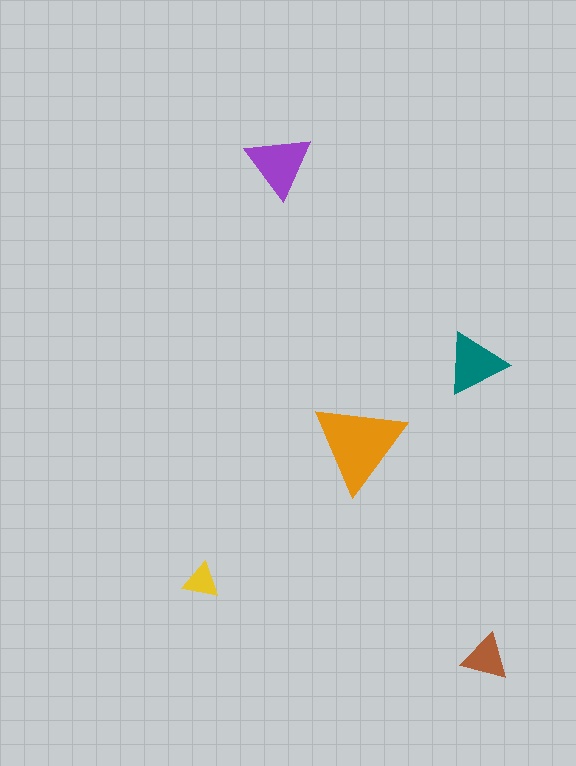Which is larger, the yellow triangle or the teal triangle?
The teal one.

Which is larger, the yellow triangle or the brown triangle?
The brown one.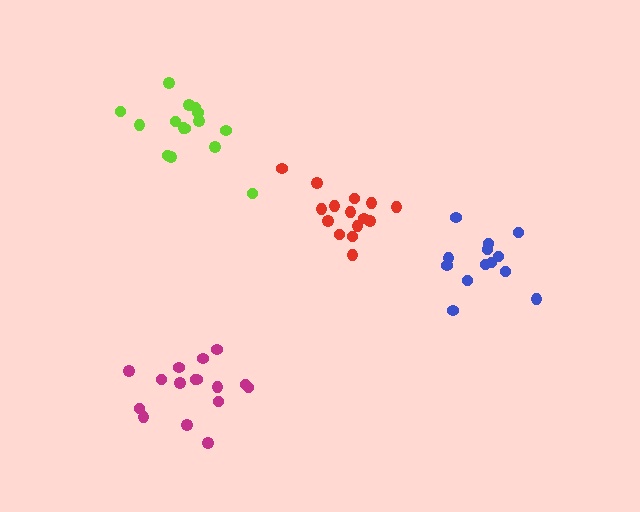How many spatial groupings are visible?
There are 4 spatial groupings.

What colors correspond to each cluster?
The clusters are colored: magenta, red, blue, lime.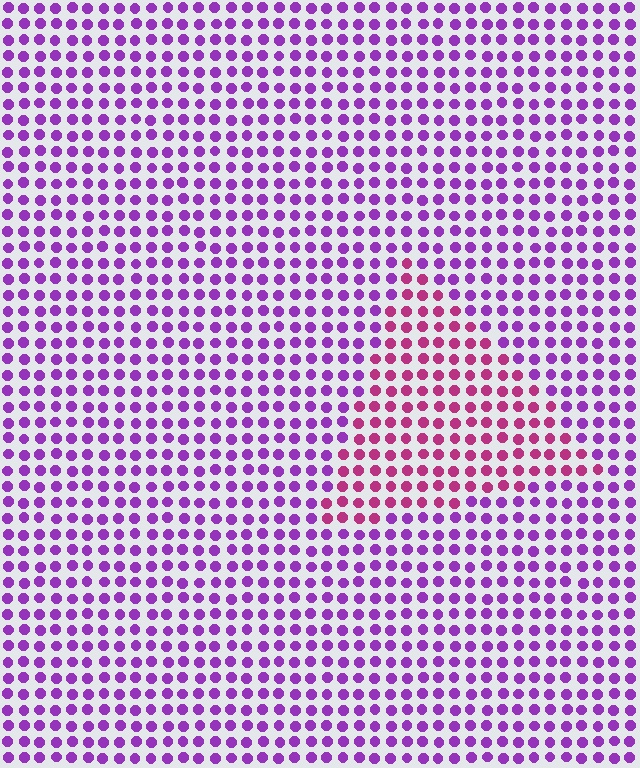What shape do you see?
I see a triangle.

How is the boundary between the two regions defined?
The boundary is defined purely by a slight shift in hue (about 41 degrees). Spacing, size, and orientation are identical on both sides.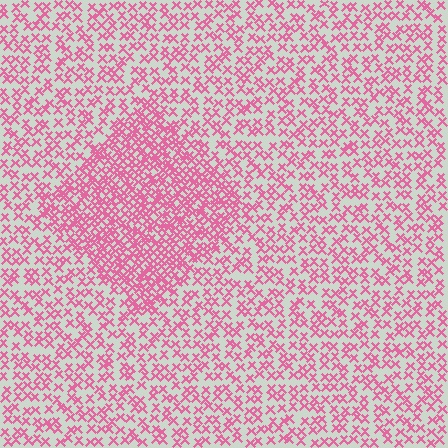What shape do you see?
I see a diamond.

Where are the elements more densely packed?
The elements are more densely packed inside the diamond boundary.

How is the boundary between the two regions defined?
The boundary is defined by a change in element density (approximately 2.0x ratio). All elements are the same color, size, and shape.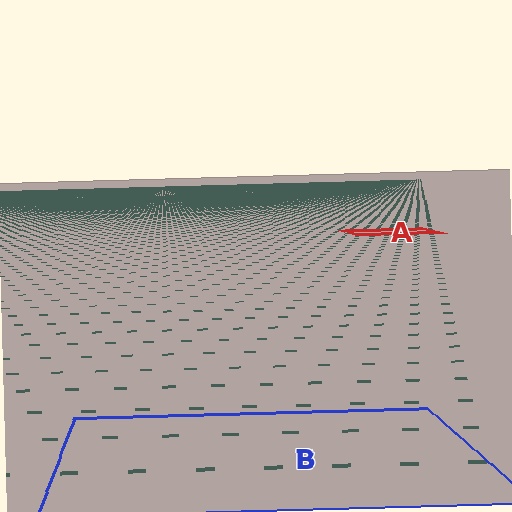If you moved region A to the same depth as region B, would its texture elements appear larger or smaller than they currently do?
They would appear larger. At a closer depth, the same texture elements are projected at a bigger on-screen size.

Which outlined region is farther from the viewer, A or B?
Region A is farther from the viewer — the texture elements inside it appear smaller and more densely packed.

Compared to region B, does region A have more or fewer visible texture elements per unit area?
Region A has more texture elements per unit area — they are packed more densely because it is farther away.